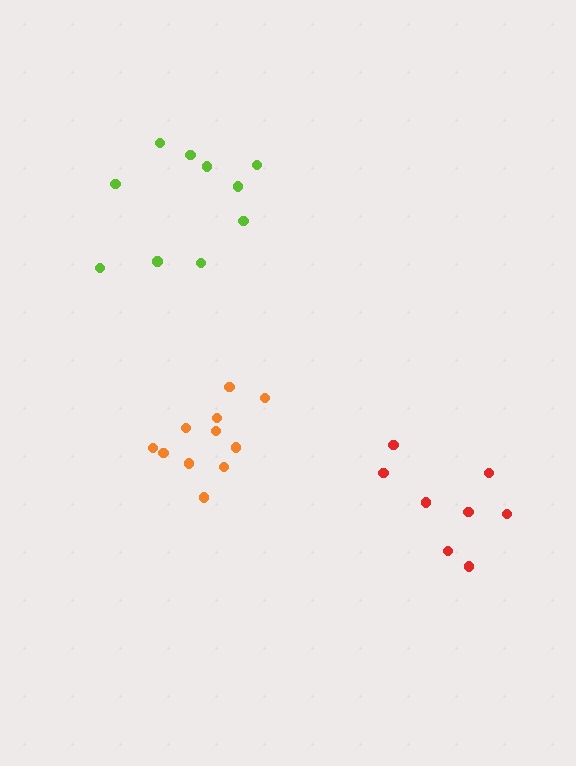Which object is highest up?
The lime cluster is topmost.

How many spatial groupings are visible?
There are 3 spatial groupings.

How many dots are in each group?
Group 1: 10 dots, Group 2: 11 dots, Group 3: 8 dots (29 total).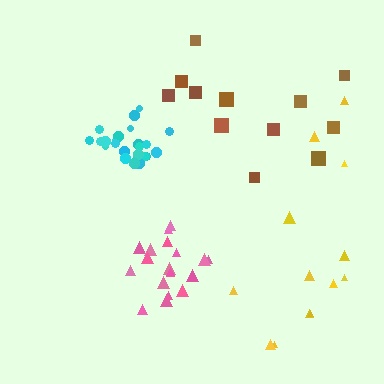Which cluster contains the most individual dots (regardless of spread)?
Cyan (24).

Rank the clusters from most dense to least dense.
cyan, pink, brown, yellow.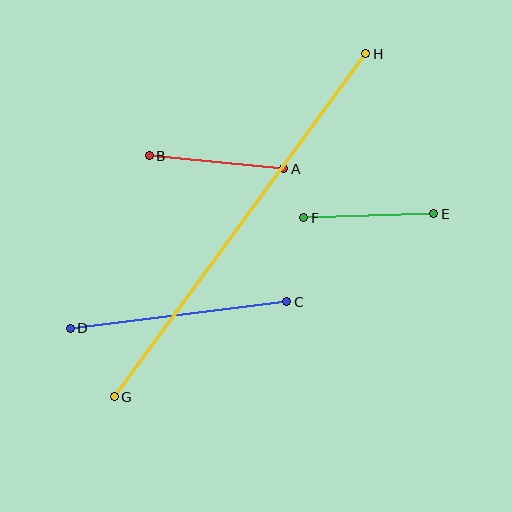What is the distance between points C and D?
The distance is approximately 218 pixels.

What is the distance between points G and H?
The distance is approximately 425 pixels.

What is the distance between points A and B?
The distance is approximately 135 pixels.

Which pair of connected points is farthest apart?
Points G and H are farthest apart.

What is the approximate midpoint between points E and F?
The midpoint is at approximately (369, 216) pixels.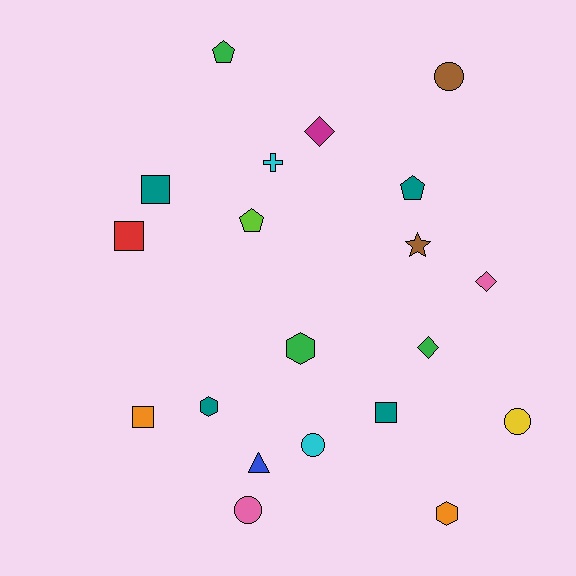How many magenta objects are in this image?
There is 1 magenta object.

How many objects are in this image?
There are 20 objects.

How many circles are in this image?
There are 4 circles.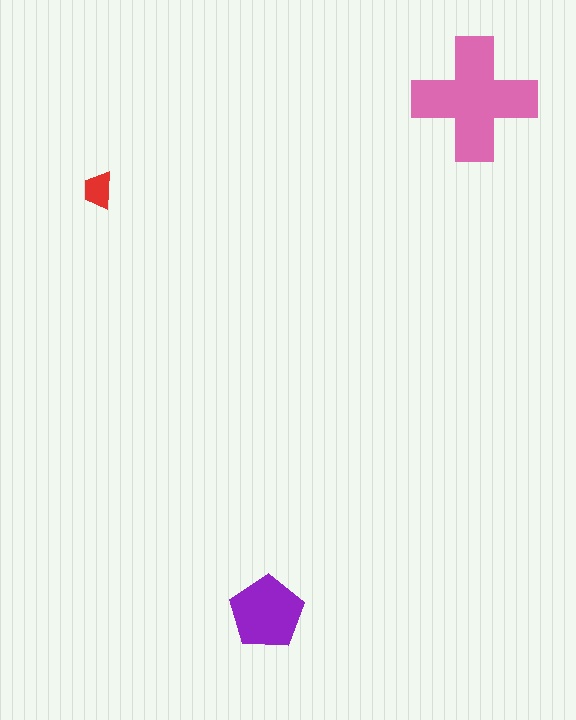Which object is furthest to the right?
The pink cross is rightmost.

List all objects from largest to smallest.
The pink cross, the purple pentagon, the red trapezoid.